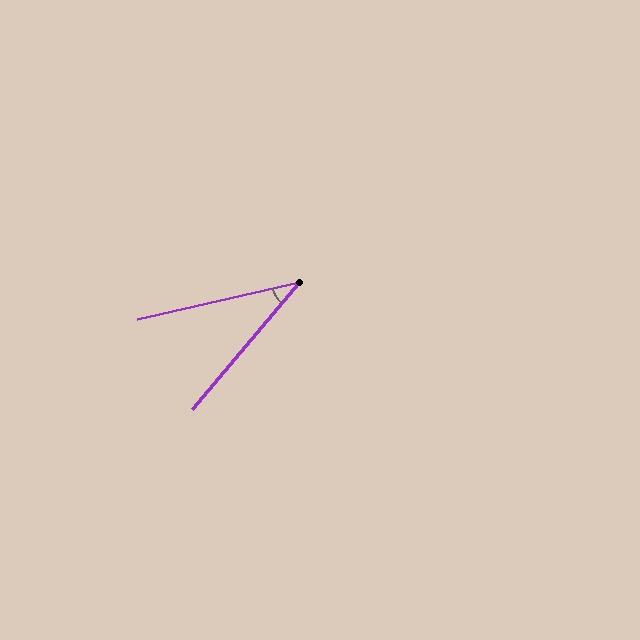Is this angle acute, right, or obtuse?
It is acute.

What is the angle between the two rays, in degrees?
Approximately 37 degrees.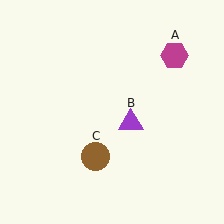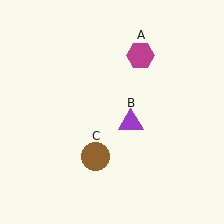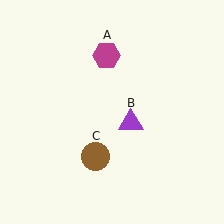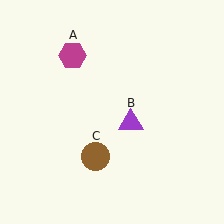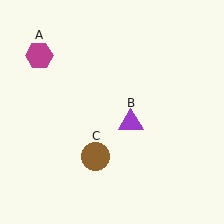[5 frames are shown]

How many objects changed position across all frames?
1 object changed position: magenta hexagon (object A).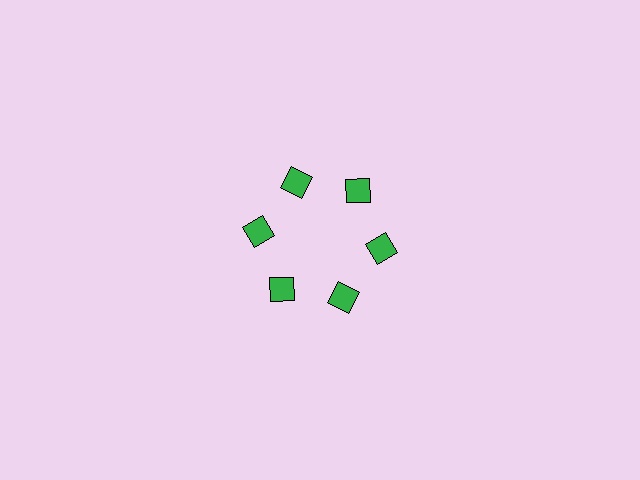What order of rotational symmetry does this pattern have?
This pattern has 6-fold rotational symmetry.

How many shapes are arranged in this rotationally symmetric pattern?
There are 6 shapes, arranged in 6 groups of 1.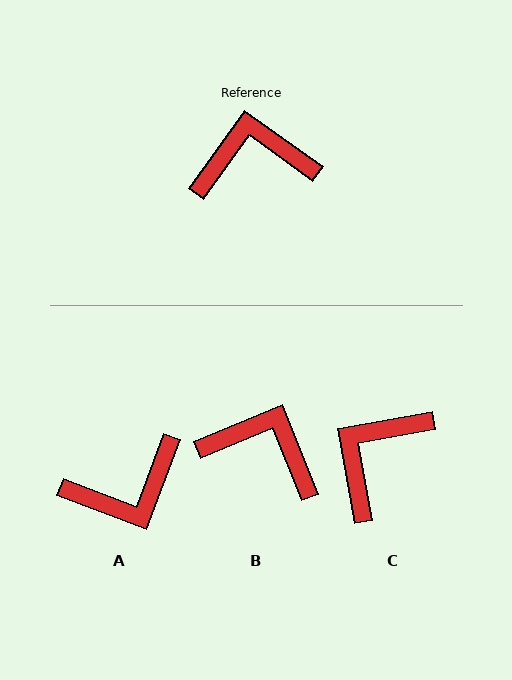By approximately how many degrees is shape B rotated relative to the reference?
Approximately 32 degrees clockwise.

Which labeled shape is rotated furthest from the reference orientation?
A, about 165 degrees away.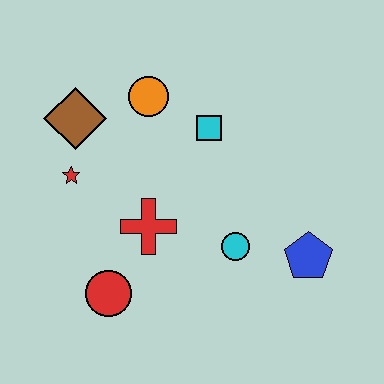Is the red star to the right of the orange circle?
No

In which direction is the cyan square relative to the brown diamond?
The cyan square is to the right of the brown diamond.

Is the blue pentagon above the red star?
No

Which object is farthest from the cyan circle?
The brown diamond is farthest from the cyan circle.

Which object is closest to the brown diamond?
The red star is closest to the brown diamond.